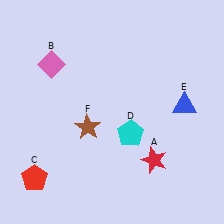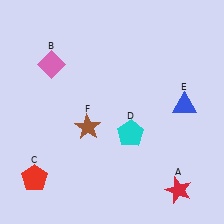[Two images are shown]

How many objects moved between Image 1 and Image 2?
1 object moved between the two images.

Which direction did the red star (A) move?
The red star (A) moved down.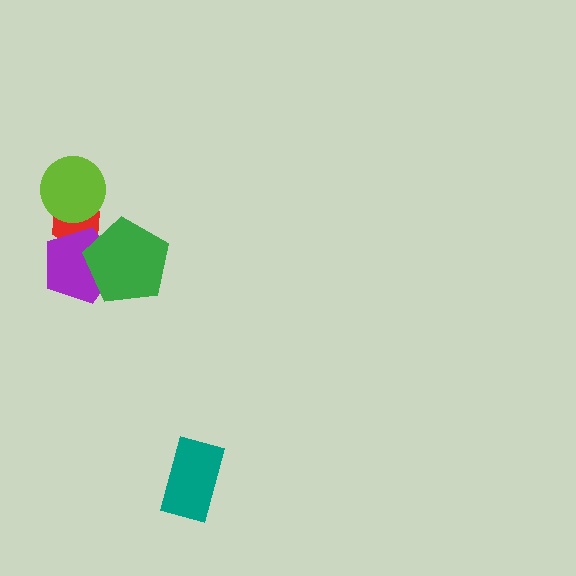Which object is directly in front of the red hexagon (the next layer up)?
The purple pentagon is directly in front of the red hexagon.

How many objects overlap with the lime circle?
1 object overlaps with the lime circle.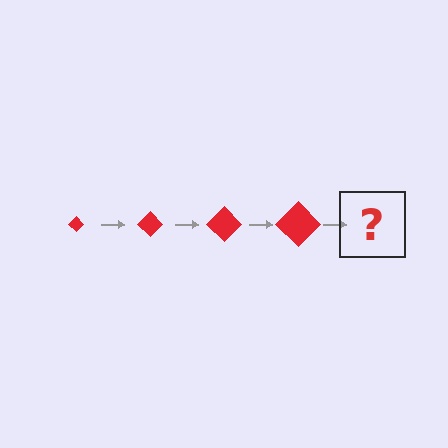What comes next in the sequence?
The next element should be a red diamond, larger than the previous one.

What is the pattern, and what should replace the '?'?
The pattern is that the diamond gets progressively larger each step. The '?' should be a red diamond, larger than the previous one.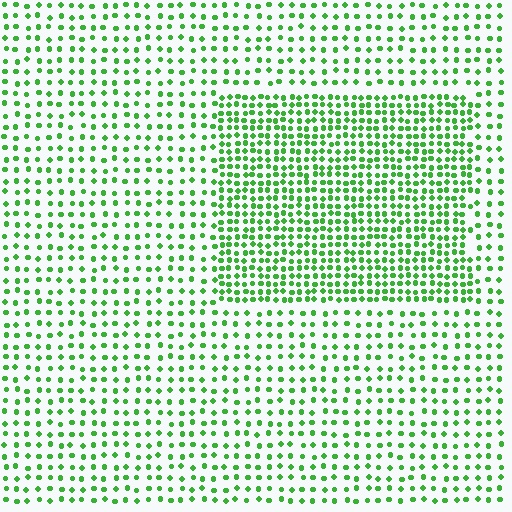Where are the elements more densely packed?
The elements are more densely packed inside the rectangle boundary.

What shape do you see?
I see a rectangle.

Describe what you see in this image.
The image contains small green elements arranged at two different densities. A rectangle-shaped region is visible where the elements are more densely packed than the surrounding area.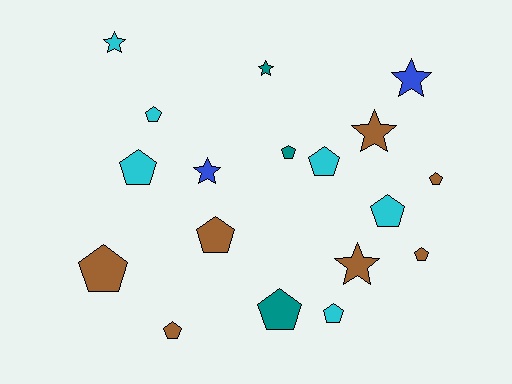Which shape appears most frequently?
Pentagon, with 12 objects.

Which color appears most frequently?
Brown, with 7 objects.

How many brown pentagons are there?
There are 5 brown pentagons.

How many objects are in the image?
There are 18 objects.